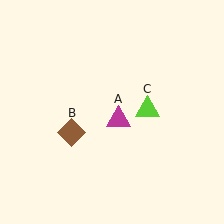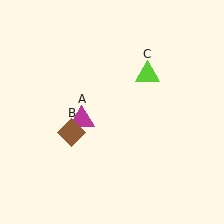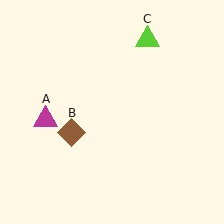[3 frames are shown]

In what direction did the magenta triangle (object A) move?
The magenta triangle (object A) moved left.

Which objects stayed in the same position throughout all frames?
Brown diamond (object B) remained stationary.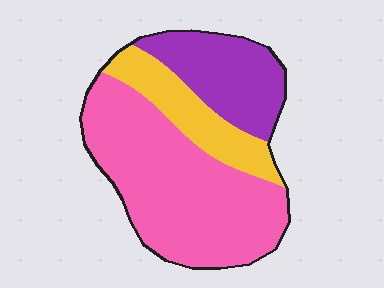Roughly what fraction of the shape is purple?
Purple covers 24% of the shape.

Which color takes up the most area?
Pink, at roughly 55%.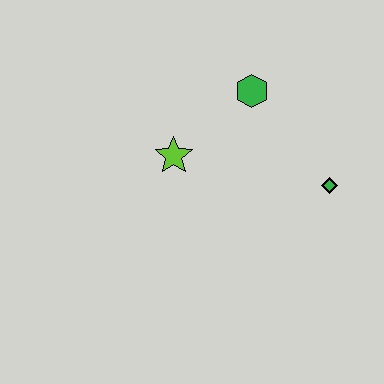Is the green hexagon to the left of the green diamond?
Yes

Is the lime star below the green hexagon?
Yes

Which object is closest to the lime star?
The green hexagon is closest to the lime star.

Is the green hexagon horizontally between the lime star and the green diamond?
Yes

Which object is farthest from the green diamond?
The lime star is farthest from the green diamond.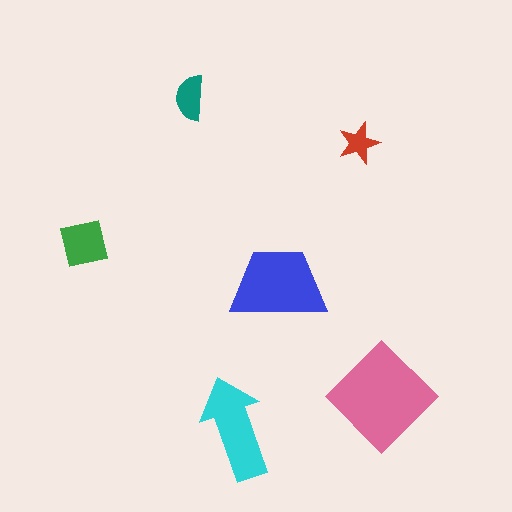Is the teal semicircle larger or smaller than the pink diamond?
Smaller.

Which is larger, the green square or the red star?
The green square.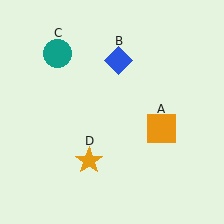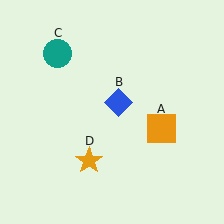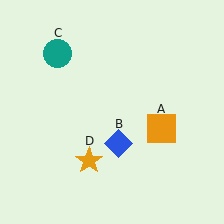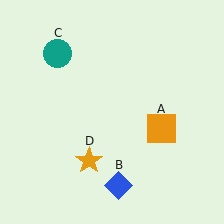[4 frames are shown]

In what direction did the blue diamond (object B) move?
The blue diamond (object B) moved down.